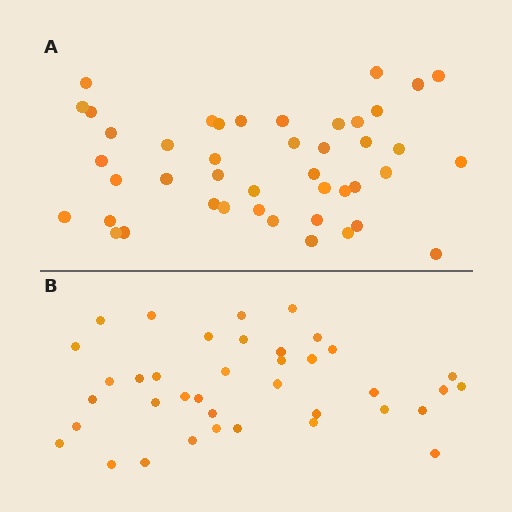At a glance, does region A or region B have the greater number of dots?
Region A (the top region) has more dots.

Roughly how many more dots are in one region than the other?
Region A has about 6 more dots than region B.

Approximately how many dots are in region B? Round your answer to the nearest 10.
About 40 dots. (The exact count is 38, which rounds to 40.)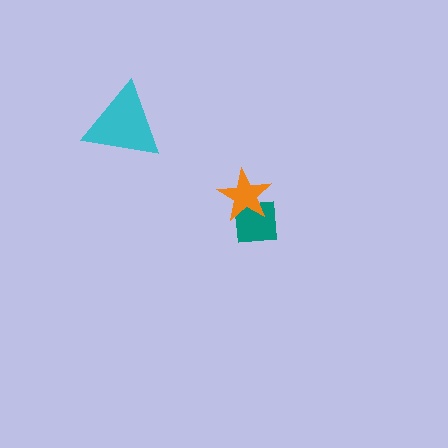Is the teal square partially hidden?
Yes, it is partially covered by another shape.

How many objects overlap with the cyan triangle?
0 objects overlap with the cyan triangle.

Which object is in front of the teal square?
The orange star is in front of the teal square.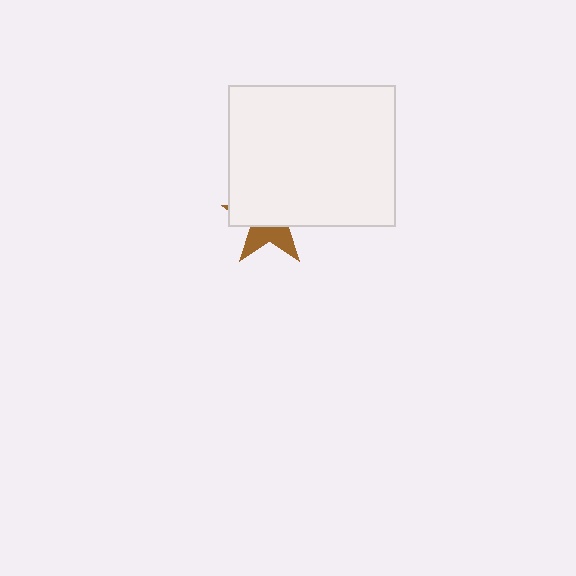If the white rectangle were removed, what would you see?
You would see the complete brown star.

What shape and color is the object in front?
The object in front is a white rectangle.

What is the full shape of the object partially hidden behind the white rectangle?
The partially hidden object is a brown star.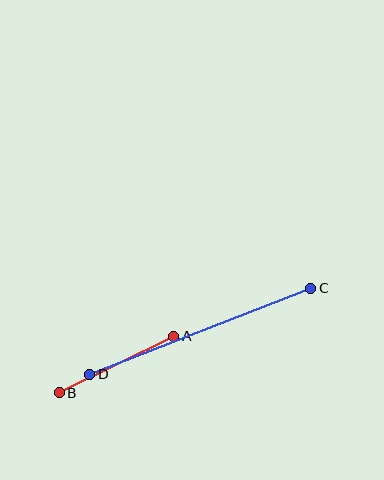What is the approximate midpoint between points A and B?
The midpoint is at approximately (117, 365) pixels.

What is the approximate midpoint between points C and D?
The midpoint is at approximately (200, 331) pixels.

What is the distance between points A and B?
The distance is approximately 128 pixels.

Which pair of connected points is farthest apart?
Points C and D are farthest apart.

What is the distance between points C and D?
The distance is approximately 237 pixels.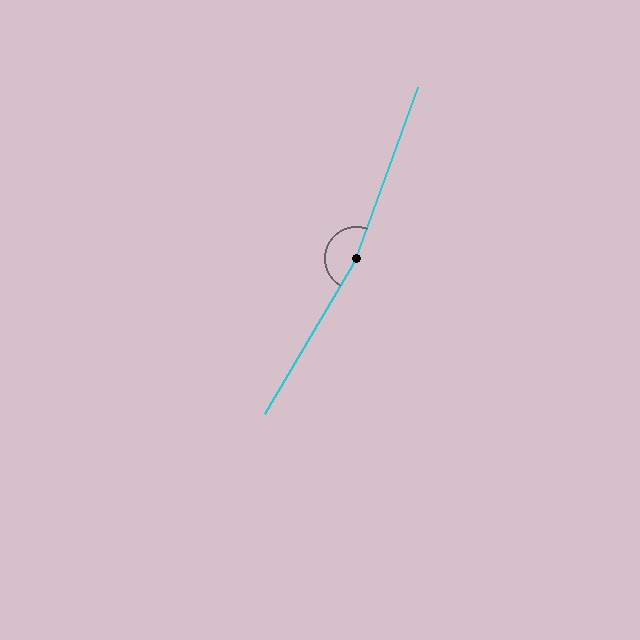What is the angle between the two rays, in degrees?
Approximately 169 degrees.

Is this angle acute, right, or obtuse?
It is obtuse.